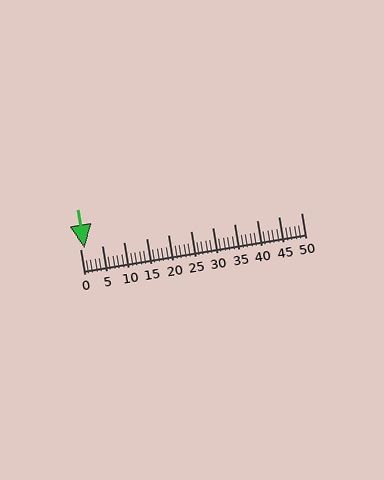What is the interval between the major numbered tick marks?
The major tick marks are spaced 5 units apart.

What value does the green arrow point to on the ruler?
The green arrow points to approximately 1.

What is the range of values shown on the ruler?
The ruler shows values from 0 to 50.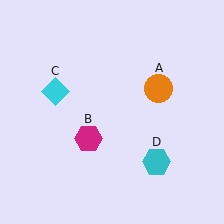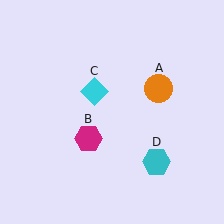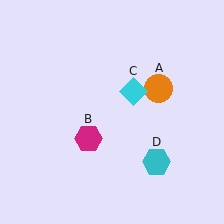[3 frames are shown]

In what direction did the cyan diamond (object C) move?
The cyan diamond (object C) moved right.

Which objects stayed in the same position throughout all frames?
Orange circle (object A) and magenta hexagon (object B) and cyan hexagon (object D) remained stationary.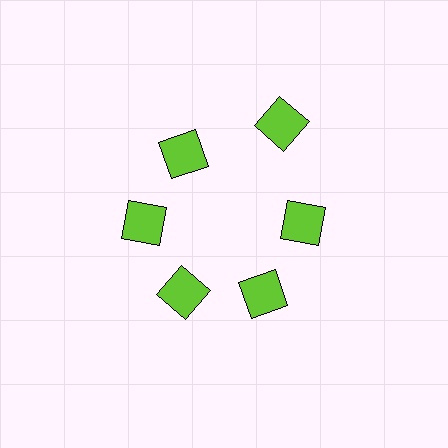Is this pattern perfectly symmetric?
No. The 6 lime squares are arranged in a ring, but one element near the 1 o'clock position is pushed outward from the center, breaking the 6-fold rotational symmetry.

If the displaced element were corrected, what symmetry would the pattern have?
It would have 6-fold rotational symmetry — the pattern would map onto itself every 60 degrees.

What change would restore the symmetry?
The symmetry would be restored by moving it inward, back onto the ring so that all 6 squares sit at equal angles and equal distance from the center.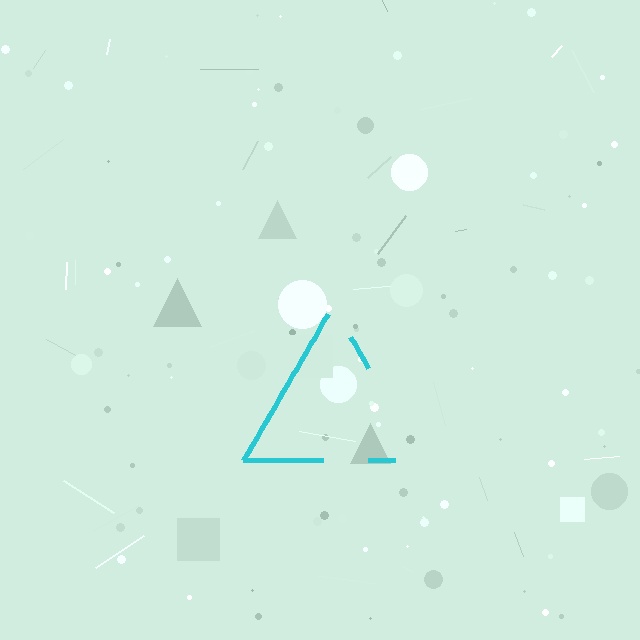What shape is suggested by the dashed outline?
The dashed outline suggests a triangle.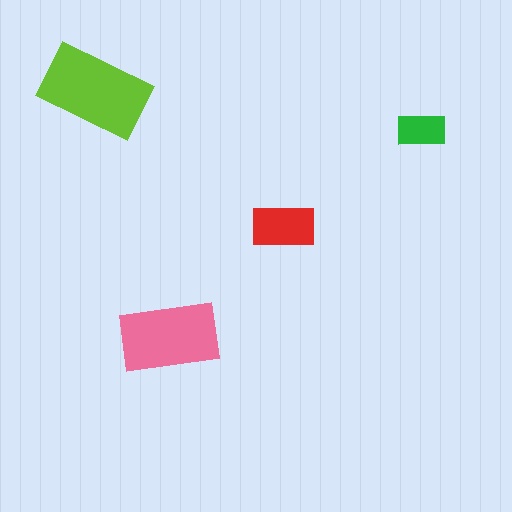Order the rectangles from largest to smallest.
the lime one, the pink one, the red one, the green one.